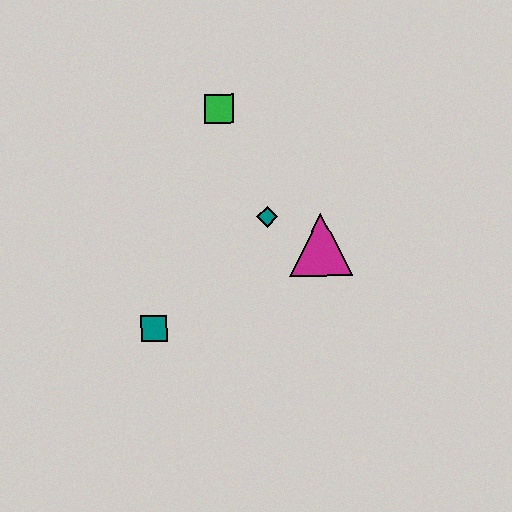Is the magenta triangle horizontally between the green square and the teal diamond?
No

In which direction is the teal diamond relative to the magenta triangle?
The teal diamond is to the left of the magenta triangle.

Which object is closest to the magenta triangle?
The teal diamond is closest to the magenta triangle.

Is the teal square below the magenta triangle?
Yes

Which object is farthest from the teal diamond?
The teal square is farthest from the teal diamond.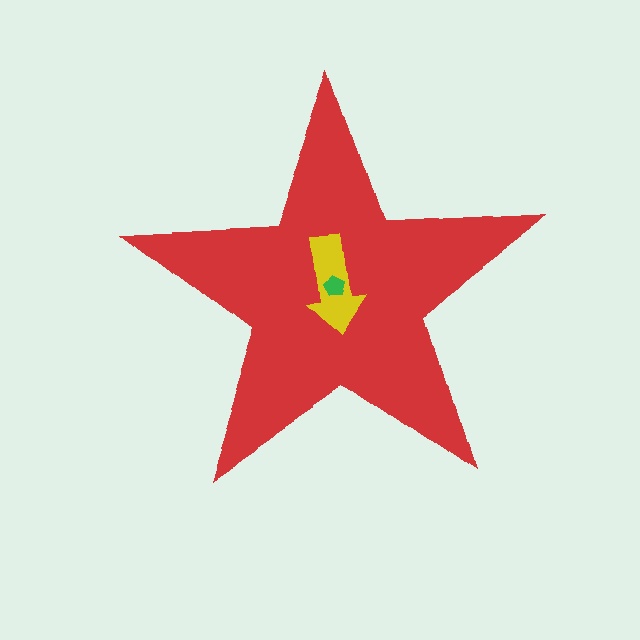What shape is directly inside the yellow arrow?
The green pentagon.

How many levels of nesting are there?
3.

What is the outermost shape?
The red star.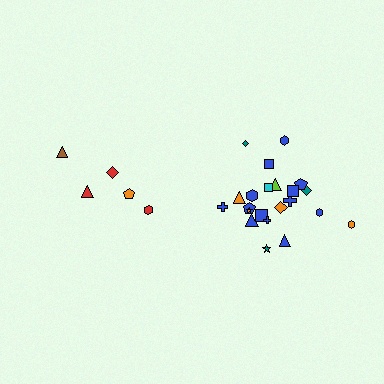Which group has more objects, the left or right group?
The right group.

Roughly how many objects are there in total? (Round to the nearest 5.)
Roughly 25 objects in total.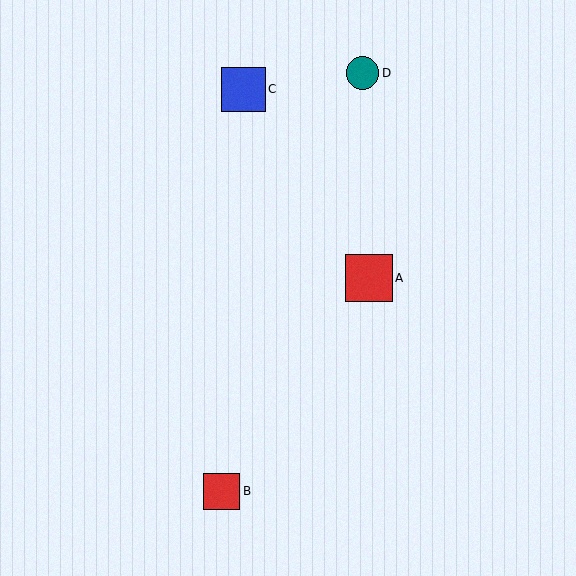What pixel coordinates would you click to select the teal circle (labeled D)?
Click at (363, 73) to select the teal circle D.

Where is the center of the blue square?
The center of the blue square is at (244, 89).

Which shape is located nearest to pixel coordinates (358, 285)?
The red square (labeled A) at (369, 278) is nearest to that location.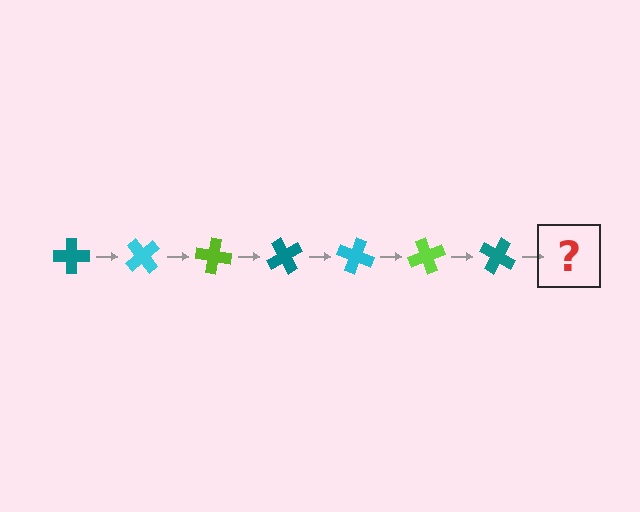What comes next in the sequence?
The next element should be a cyan cross, rotated 350 degrees from the start.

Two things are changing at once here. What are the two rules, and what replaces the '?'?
The two rules are that it rotates 50 degrees each step and the color cycles through teal, cyan, and lime. The '?' should be a cyan cross, rotated 350 degrees from the start.